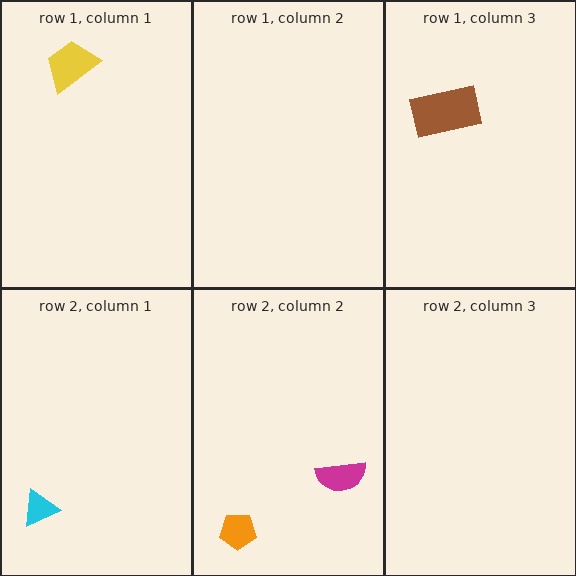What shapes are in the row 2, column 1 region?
The cyan triangle.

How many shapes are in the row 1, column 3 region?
1.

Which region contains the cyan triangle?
The row 2, column 1 region.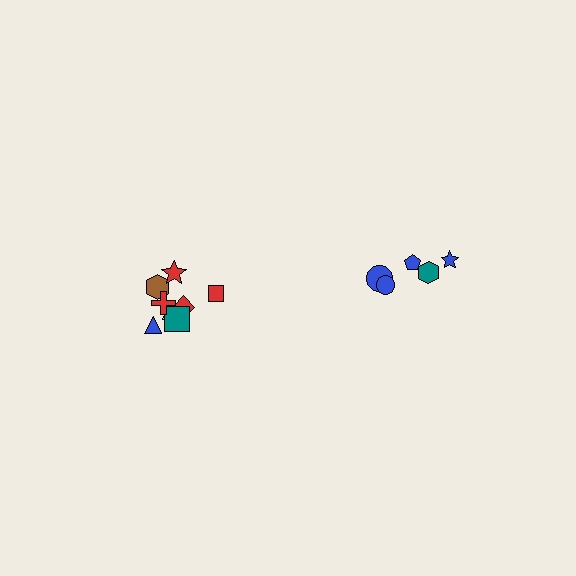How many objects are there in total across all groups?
There are 13 objects.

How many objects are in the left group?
There are 8 objects.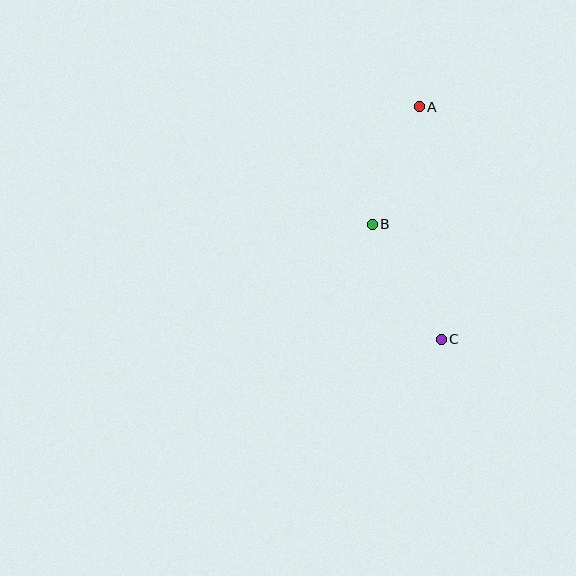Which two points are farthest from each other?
Points A and C are farthest from each other.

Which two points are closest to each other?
Points A and B are closest to each other.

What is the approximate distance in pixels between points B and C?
The distance between B and C is approximately 135 pixels.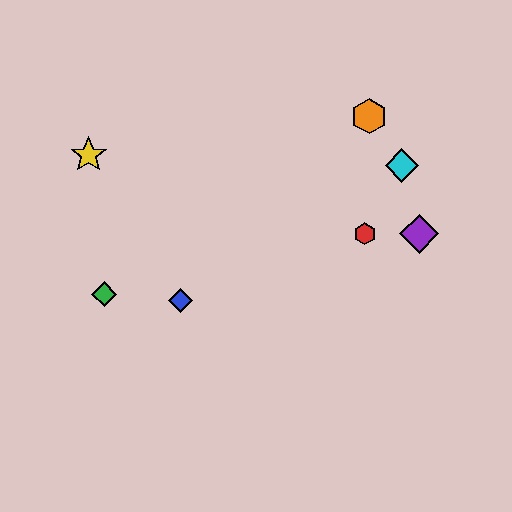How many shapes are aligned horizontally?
2 shapes (the red hexagon, the purple diamond) are aligned horizontally.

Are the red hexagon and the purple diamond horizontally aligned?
Yes, both are at y≈234.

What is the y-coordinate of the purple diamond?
The purple diamond is at y≈234.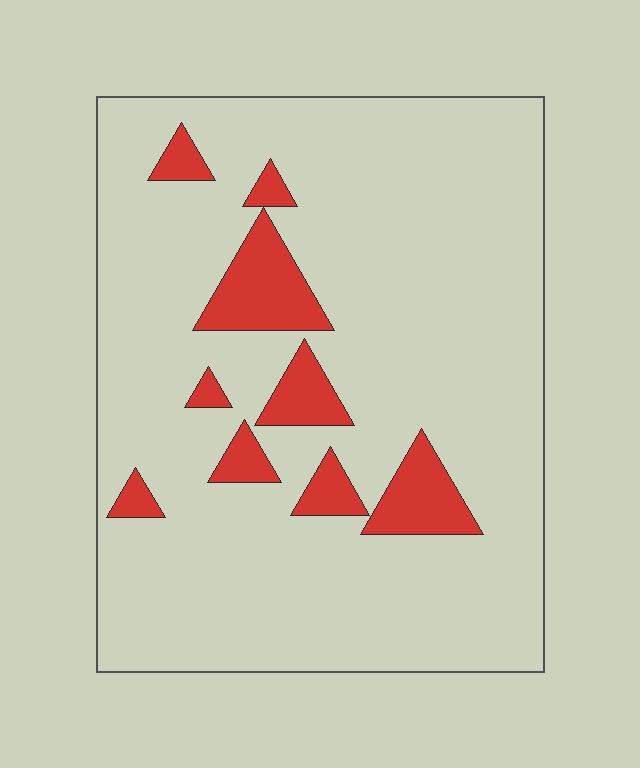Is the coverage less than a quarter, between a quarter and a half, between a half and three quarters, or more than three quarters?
Less than a quarter.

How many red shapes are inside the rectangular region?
9.